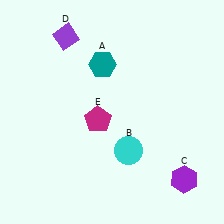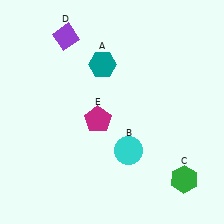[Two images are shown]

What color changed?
The hexagon (C) changed from purple in Image 1 to green in Image 2.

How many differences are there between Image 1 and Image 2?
There is 1 difference between the two images.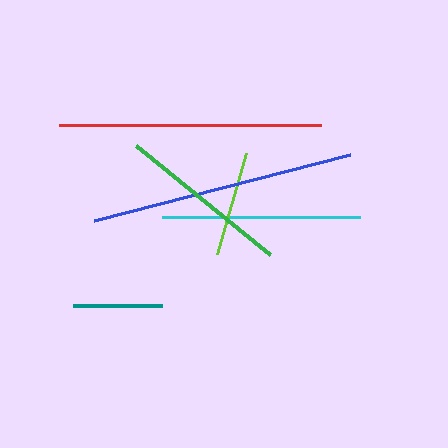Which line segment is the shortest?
The teal line is the shortest at approximately 89 pixels.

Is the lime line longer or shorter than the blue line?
The blue line is longer than the lime line.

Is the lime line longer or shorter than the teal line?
The lime line is longer than the teal line.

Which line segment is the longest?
The blue line is the longest at approximately 265 pixels.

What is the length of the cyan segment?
The cyan segment is approximately 198 pixels long.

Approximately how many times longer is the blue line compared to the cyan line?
The blue line is approximately 1.3 times the length of the cyan line.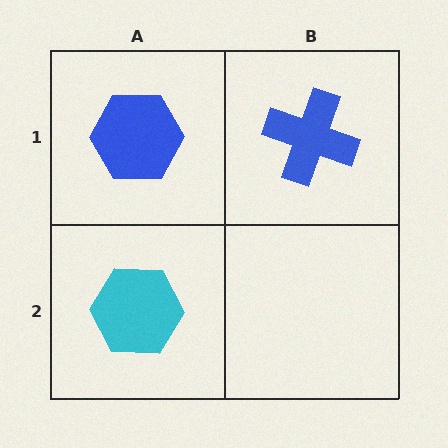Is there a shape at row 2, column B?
No, that cell is empty.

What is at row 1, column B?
A blue cross.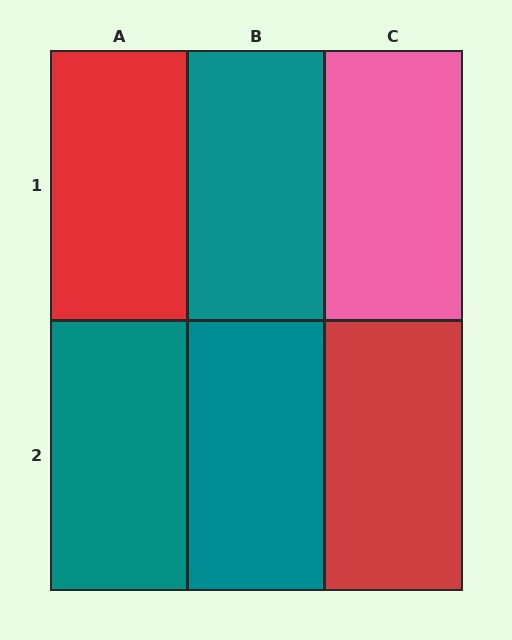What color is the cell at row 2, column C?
Red.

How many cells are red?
2 cells are red.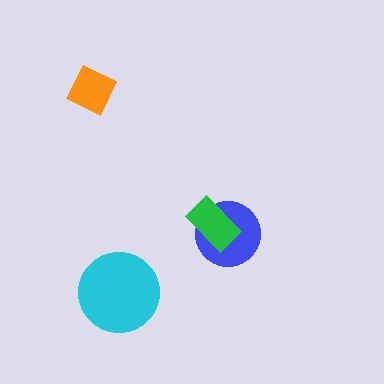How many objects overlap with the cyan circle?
0 objects overlap with the cyan circle.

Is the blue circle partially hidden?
Yes, it is partially covered by another shape.